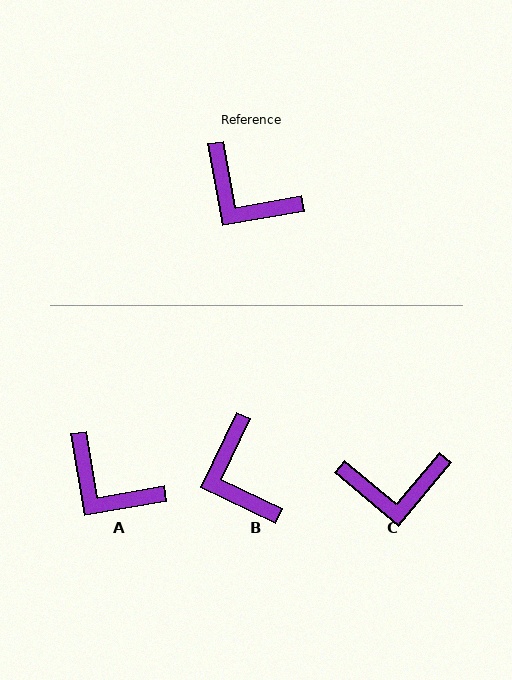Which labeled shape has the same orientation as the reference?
A.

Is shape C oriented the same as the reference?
No, it is off by about 40 degrees.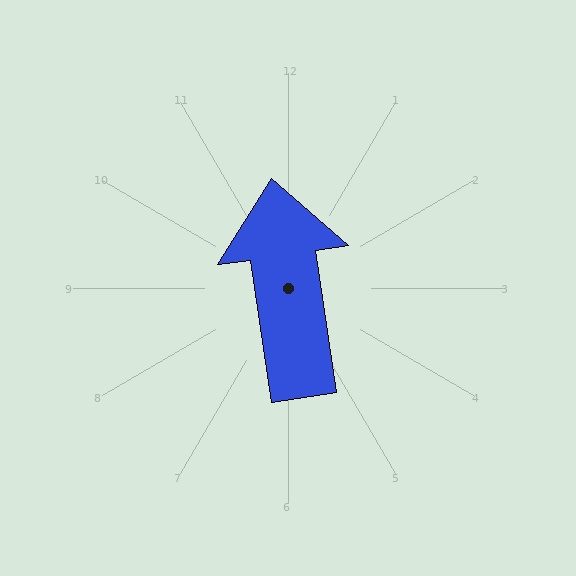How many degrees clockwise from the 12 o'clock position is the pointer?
Approximately 352 degrees.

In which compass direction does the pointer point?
North.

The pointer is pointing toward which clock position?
Roughly 12 o'clock.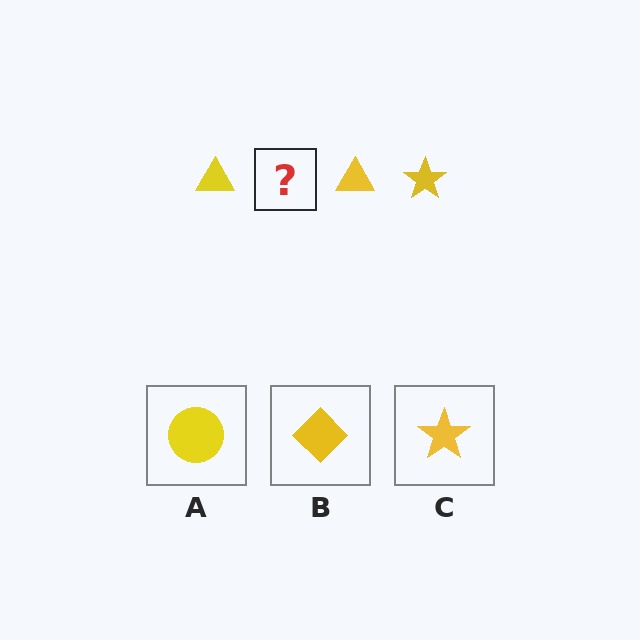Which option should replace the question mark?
Option C.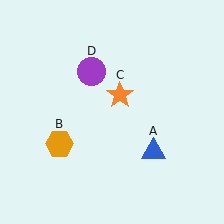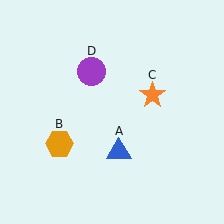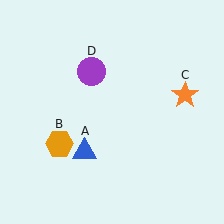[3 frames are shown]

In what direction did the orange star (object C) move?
The orange star (object C) moved right.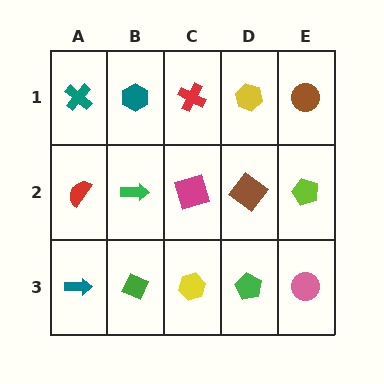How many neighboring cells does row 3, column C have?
3.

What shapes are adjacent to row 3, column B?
A green arrow (row 2, column B), a teal arrow (row 3, column A), a yellow hexagon (row 3, column C).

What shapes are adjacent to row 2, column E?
A brown circle (row 1, column E), a pink circle (row 3, column E), a brown diamond (row 2, column D).